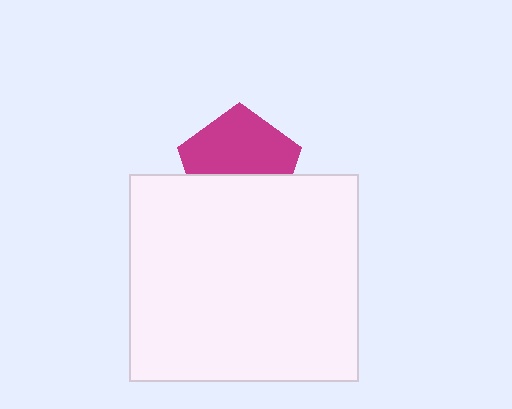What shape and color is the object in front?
The object in front is a white rectangle.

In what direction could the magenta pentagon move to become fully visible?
The magenta pentagon could move up. That would shift it out from behind the white rectangle entirely.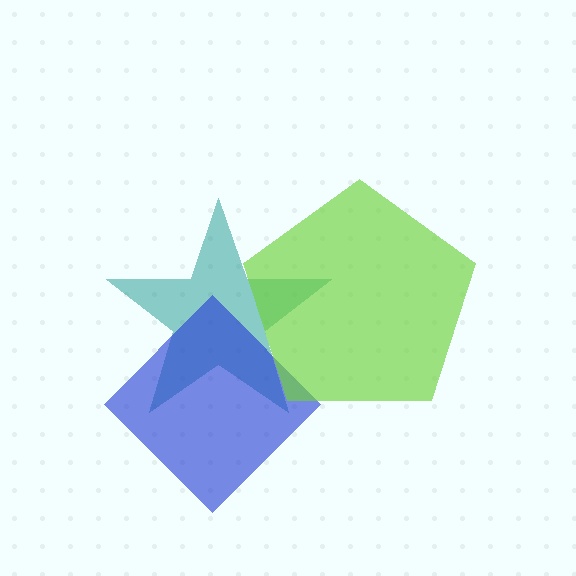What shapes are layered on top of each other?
The layered shapes are: a teal star, a blue diamond, a lime pentagon.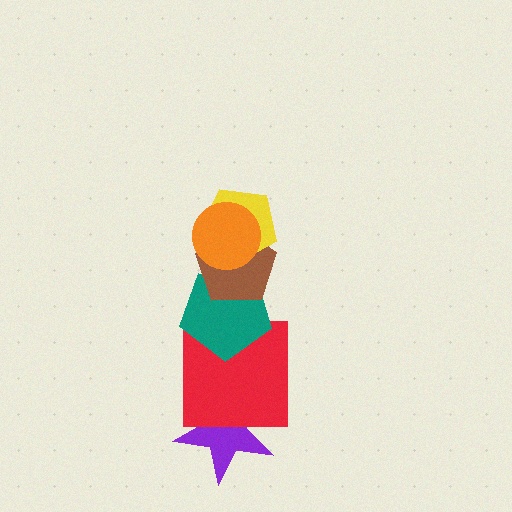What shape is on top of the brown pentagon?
The yellow pentagon is on top of the brown pentagon.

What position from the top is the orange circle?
The orange circle is 1st from the top.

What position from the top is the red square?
The red square is 5th from the top.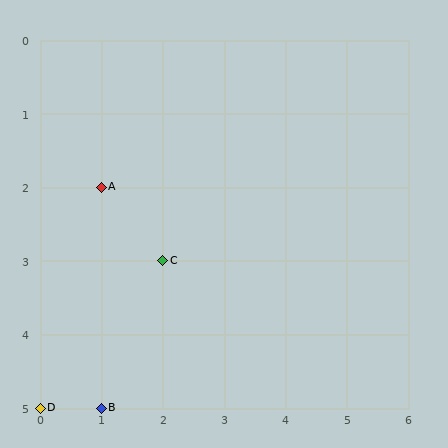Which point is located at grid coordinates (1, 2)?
Point A is at (1, 2).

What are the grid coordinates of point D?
Point D is at grid coordinates (0, 5).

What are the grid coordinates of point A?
Point A is at grid coordinates (1, 2).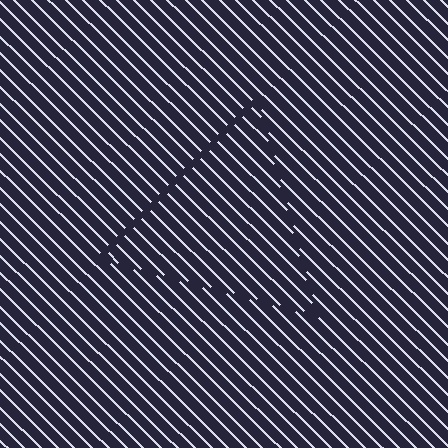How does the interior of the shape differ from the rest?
The interior of the shape contains the same grating, shifted by half a period — the contour is defined by the phase discontinuity where line-ends from the inner and outer gratings abut.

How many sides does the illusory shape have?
3 sides — the line-ends trace a triangle.